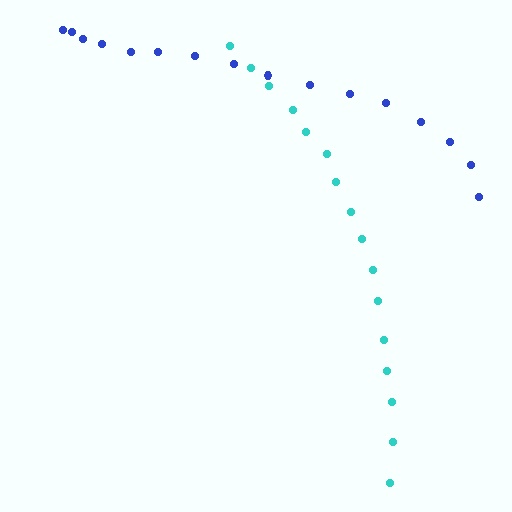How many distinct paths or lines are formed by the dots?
There are 2 distinct paths.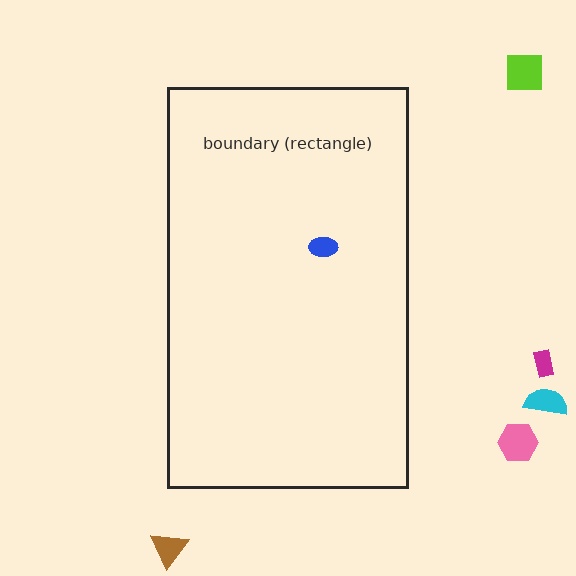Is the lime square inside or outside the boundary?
Outside.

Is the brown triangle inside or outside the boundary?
Outside.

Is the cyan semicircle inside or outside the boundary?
Outside.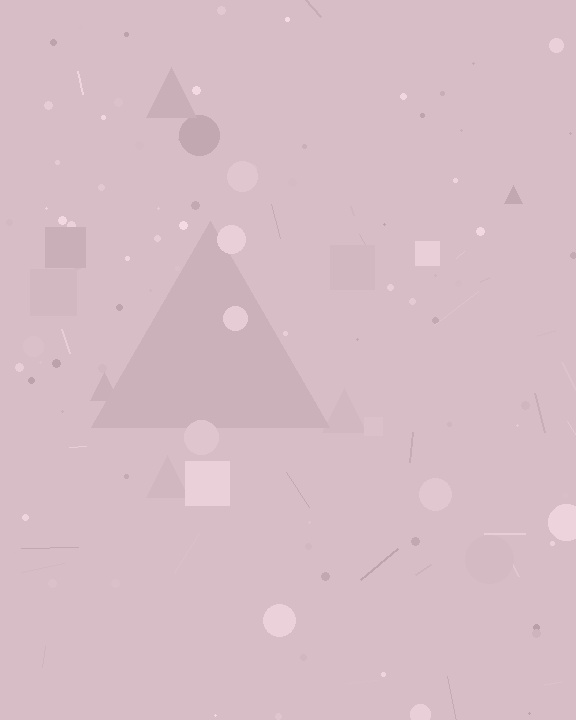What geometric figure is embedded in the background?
A triangle is embedded in the background.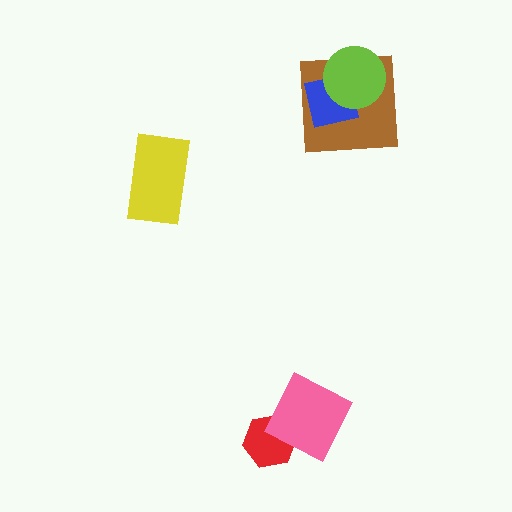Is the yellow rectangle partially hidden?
No, no other shape covers it.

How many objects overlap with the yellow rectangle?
0 objects overlap with the yellow rectangle.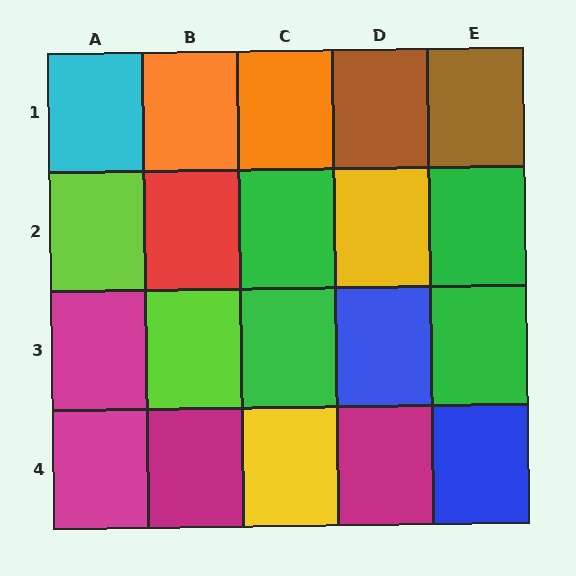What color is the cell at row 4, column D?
Magenta.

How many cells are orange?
2 cells are orange.